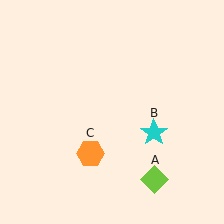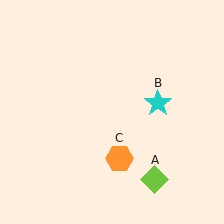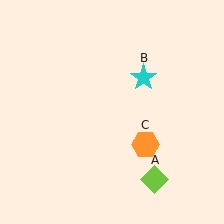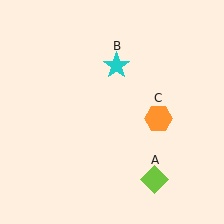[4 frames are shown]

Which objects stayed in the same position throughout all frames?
Lime diamond (object A) remained stationary.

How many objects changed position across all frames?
2 objects changed position: cyan star (object B), orange hexagon (object C).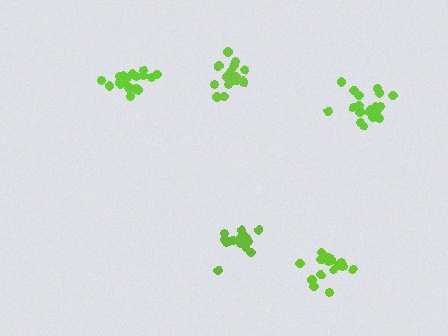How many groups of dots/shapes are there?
There are 5 groups.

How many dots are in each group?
Group 1: 20 dots, Group 2: 18 dots, Group 3: 16 dots, Group 4: 15 dots, Group 5: 20 dots (89 total).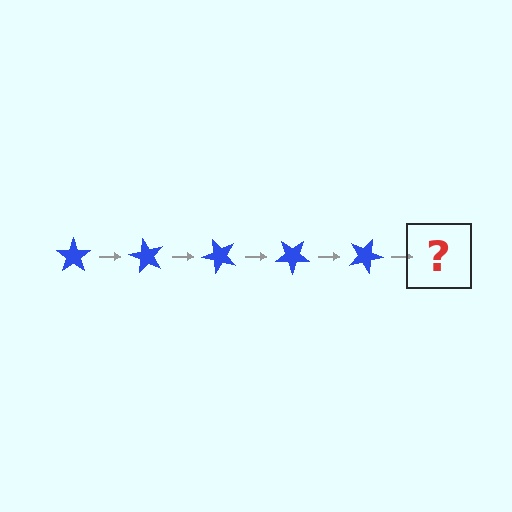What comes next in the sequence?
The next element should be a blue star rotated 300 degrees.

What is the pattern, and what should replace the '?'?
The pattern is that the star rotates 60 degrees each step. The '?' should be a blue star rotated 300 degrees.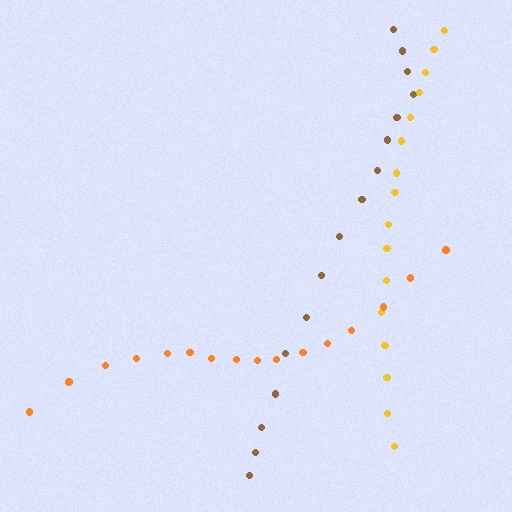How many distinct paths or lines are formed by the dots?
There are 3 distinct paths.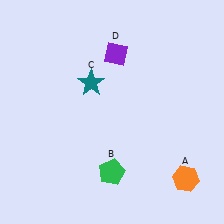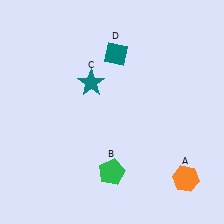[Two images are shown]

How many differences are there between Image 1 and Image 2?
There is 1 difference between the two images.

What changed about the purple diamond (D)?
In Image 1, D is purple. In Image 2, it changed to teal.